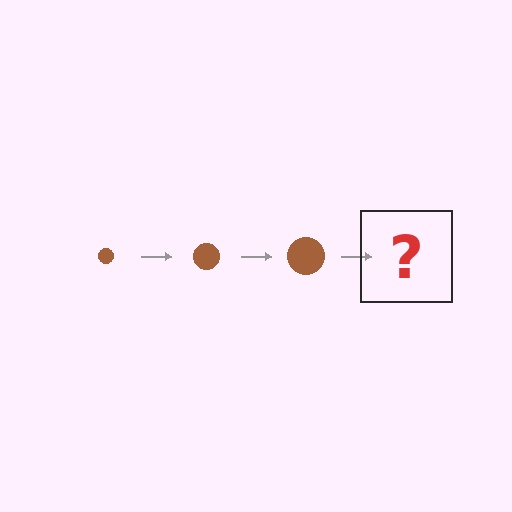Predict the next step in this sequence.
The next step is a brown circle, larger than the previous one.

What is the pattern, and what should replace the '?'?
The pattern is that the circle gets progressively larger each step. The '?' should be a brown circle, larger than the previous one.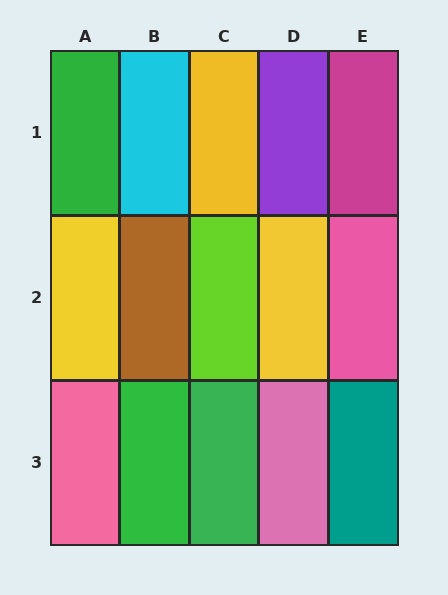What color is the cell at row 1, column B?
Cyan.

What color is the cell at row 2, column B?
Brown.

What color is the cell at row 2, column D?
Yellow.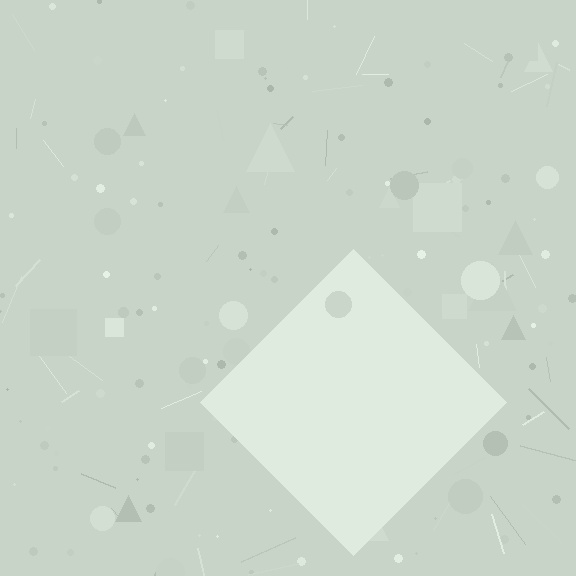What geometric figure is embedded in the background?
A diamond is embedded in the background.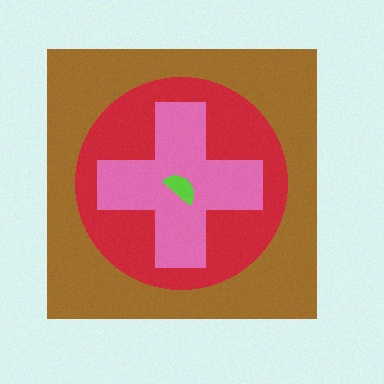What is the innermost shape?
The lime semicircle.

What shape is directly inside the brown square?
The red circle.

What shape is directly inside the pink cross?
The lime semicircle.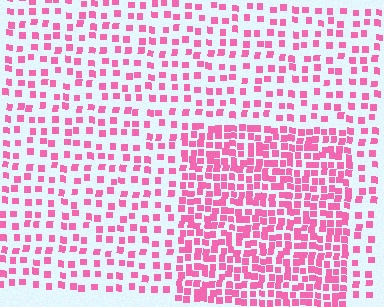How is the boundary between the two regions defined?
The boundary is defined by a change in element density (approximately 2.1x ratio). All elements are the same color, size, and shape.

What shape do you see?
I see a rectangle.